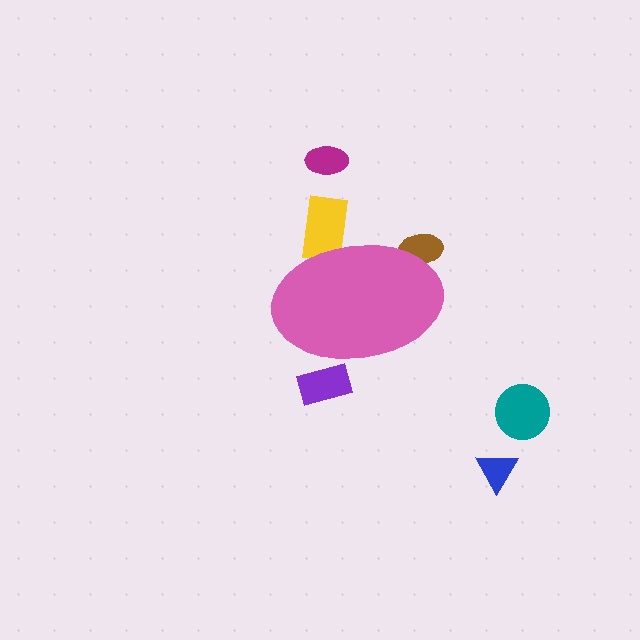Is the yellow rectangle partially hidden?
Yes, the yellow rectangle is partially hidden behind the pink ellipse.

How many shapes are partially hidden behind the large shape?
3 shapes are partially hidden.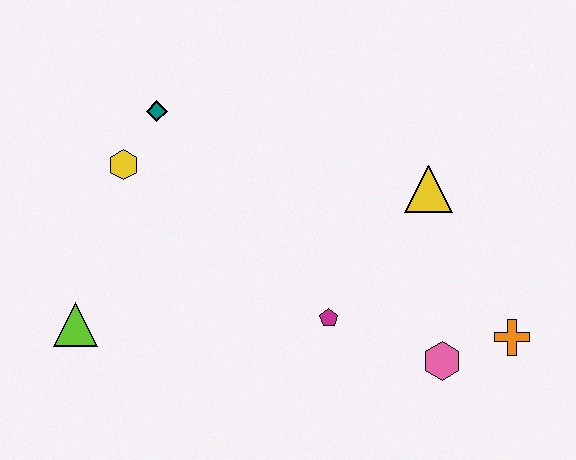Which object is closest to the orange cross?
The pink hexagon is closest to the orange cross.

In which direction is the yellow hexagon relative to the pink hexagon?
The yellow hexagon is to the left of the pink hexagon.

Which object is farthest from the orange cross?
The lime triangle is farthest from the orange cross.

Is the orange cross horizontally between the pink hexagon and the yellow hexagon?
No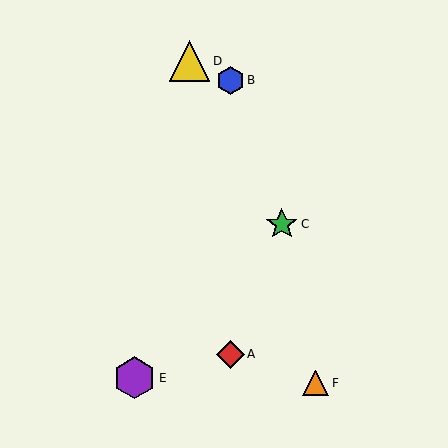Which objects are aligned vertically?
Objects A, B are aligned vertically.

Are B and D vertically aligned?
No, B is at x≈230 and D is at x≈189.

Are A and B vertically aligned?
Yes, both are at x≈230.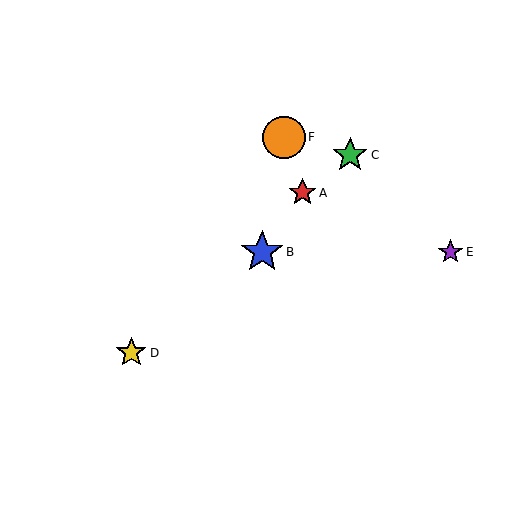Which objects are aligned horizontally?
Objects B, E are aligned horizontally.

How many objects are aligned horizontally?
2 objects (B, E) are aligned horizontally.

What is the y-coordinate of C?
Object C is at y≈155.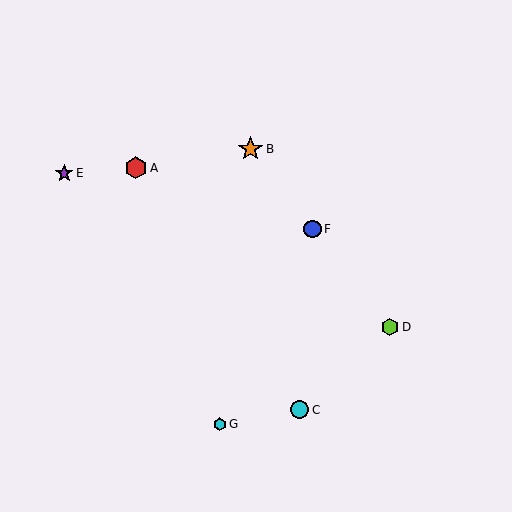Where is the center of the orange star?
The center of the orange star is at (251, 149).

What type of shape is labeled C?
Shape C is a cyan circle.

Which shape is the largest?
The orange star (labeled B) is the largest.